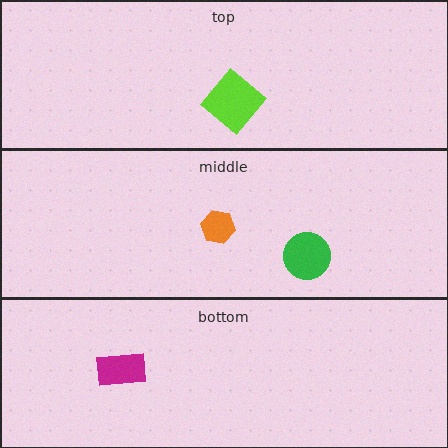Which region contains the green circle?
The middle region.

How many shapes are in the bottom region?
1.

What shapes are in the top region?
The lime diamond.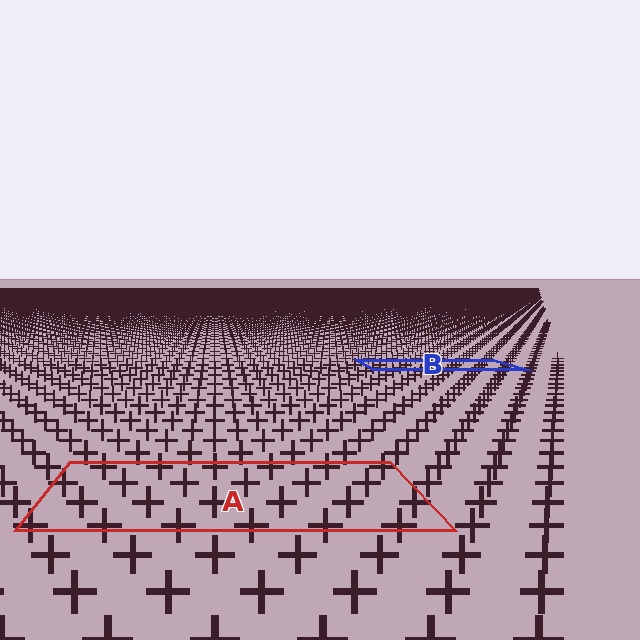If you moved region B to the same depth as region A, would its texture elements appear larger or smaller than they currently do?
They would appear larger. At a closer depth, the same texture elements are projected at a bigger on-screen size.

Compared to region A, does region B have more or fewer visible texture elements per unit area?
Region B has more texture elements per unit area — they are packed more densely because it is farther away.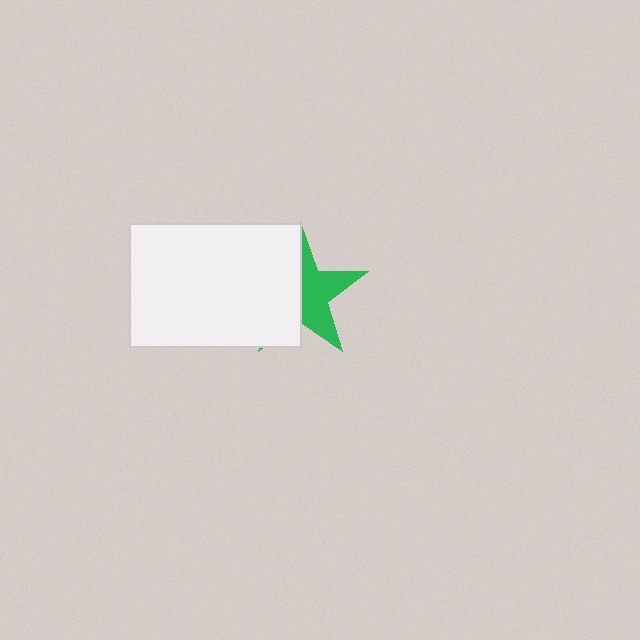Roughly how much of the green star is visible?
About half of it is visible (roughly 49%).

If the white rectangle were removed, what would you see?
You would see the complete green star.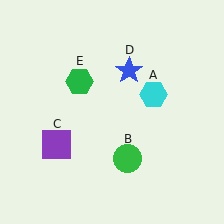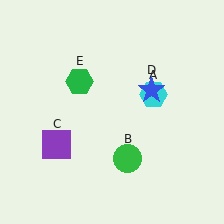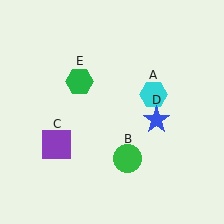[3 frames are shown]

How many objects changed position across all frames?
1 object changed position: blue star (object D).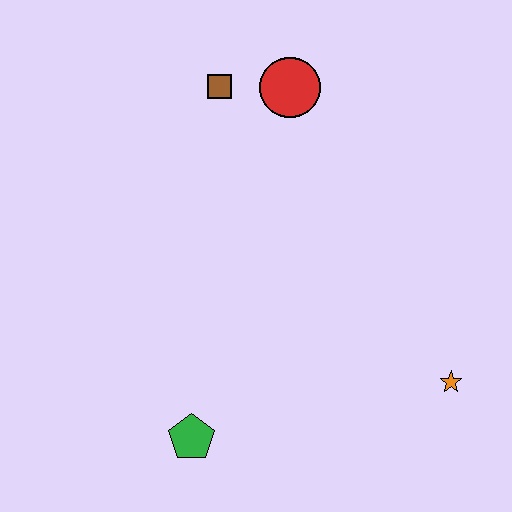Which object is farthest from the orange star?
The brown square is farthest from the orange star.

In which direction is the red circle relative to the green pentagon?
The red circle is above the green pentagon.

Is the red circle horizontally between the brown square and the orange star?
Yes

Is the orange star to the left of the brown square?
No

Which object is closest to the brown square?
The red circle is closest to the brown square.